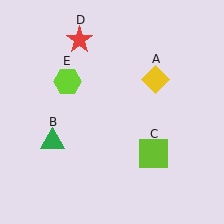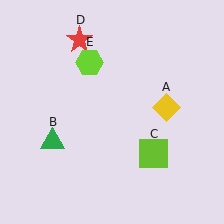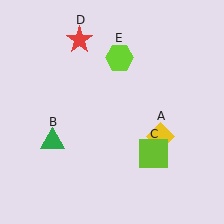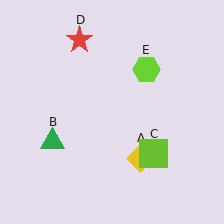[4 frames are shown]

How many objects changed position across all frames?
2 objects changed position: yellow diamond (object A), lime hexagon (object E).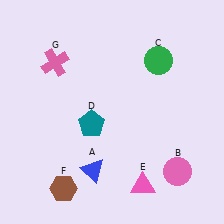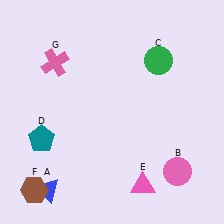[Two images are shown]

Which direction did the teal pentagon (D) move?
The teal pentagon (D) moved left.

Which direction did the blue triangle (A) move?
The blue triangle (A) moved left.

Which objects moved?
The objects that moved are: the blue triangle (A), the teal pentagon (D), the brown hexagon (F).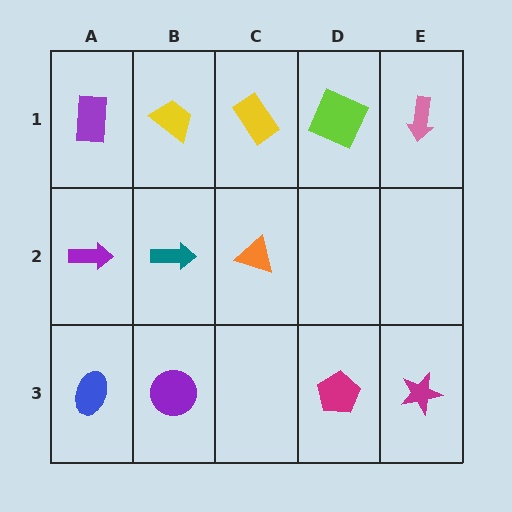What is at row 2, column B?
A teal arrow.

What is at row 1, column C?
A yellow rectangle.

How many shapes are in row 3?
4 shapes.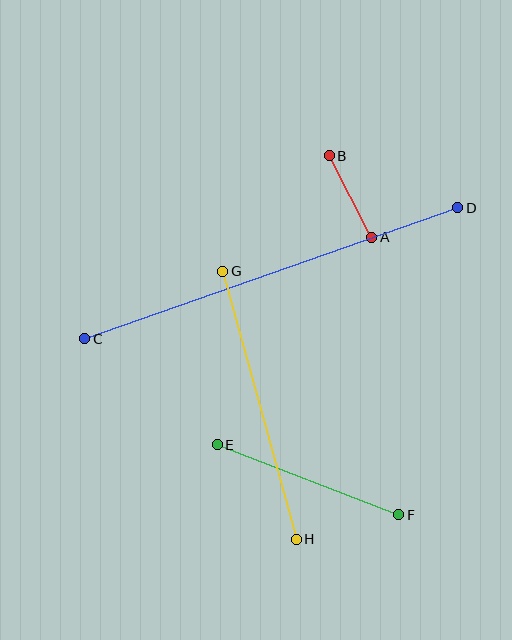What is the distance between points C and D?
The distance is approximately 395 pixels.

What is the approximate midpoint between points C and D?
The midpoint is at approximately (271, 273) pixels.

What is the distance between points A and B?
The distance is approximately 92 pixels.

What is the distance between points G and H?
The distance is approximately 278 pixels.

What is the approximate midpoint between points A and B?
The midpoint is at approximately (350, 196) pixels.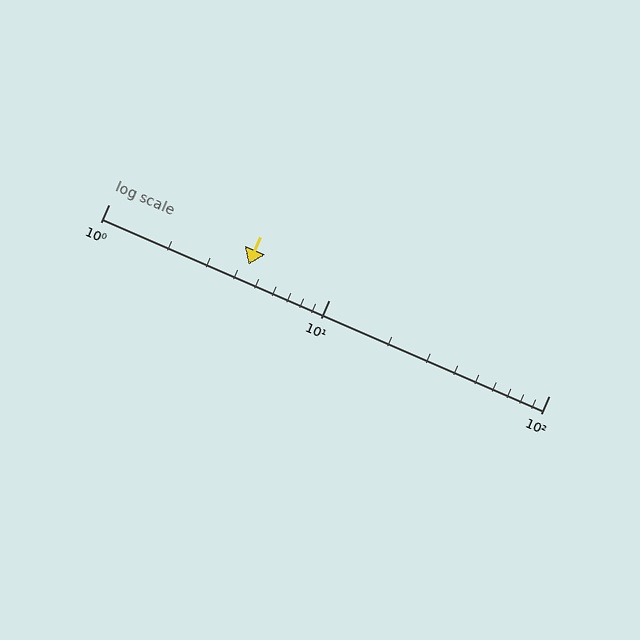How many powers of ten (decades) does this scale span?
The scale spans 2 decades, from 1 to 100.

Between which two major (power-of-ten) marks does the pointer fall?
The pointer is between 1 and 10.